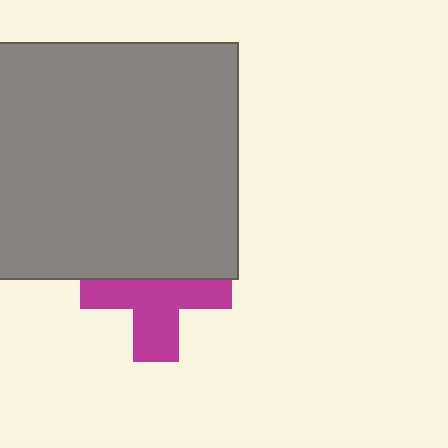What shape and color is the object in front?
The object in front is a gray rectangle.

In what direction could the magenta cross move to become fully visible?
The magenta cross could move down. That would shift it out from behind the gray rectangle entirely.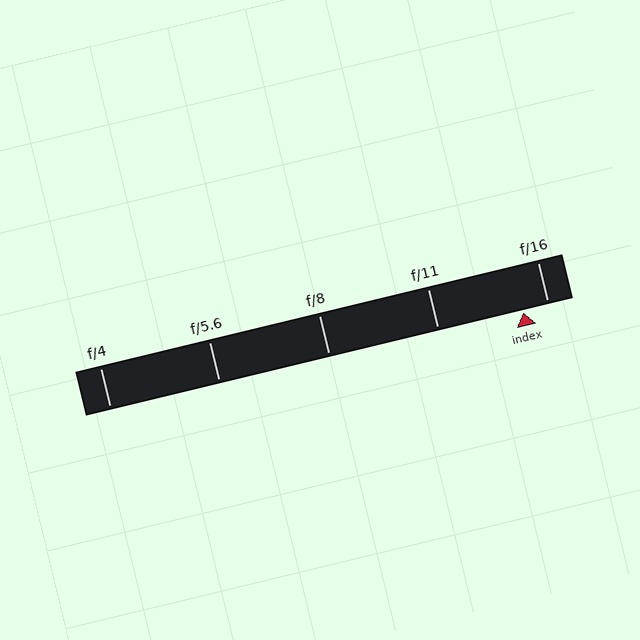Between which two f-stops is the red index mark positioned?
The index mark is between f/11 and f/16.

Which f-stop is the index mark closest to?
The index mark is closest to f/16.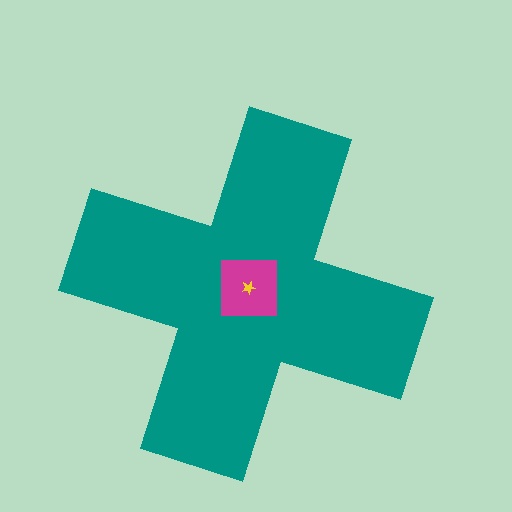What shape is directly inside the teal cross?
The magenta square.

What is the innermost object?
The yellow star.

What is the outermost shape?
The teal cross.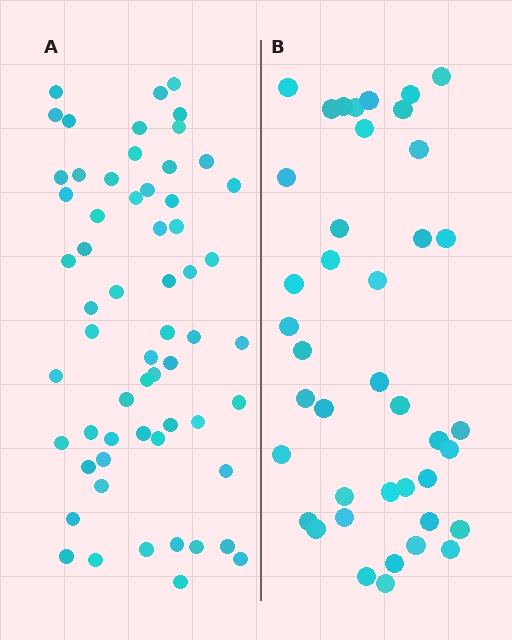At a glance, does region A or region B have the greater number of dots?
Region A (the left region) has more dots.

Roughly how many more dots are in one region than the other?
Region A has approximately 20 more dots than region B.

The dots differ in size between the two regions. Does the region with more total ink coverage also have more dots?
No. Region B has more total ink coverage because its dots are larger, but region A actually contains more individual dots. Total area can be misleading — the number of items is what matters here.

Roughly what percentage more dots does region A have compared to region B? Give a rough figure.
About 45% more.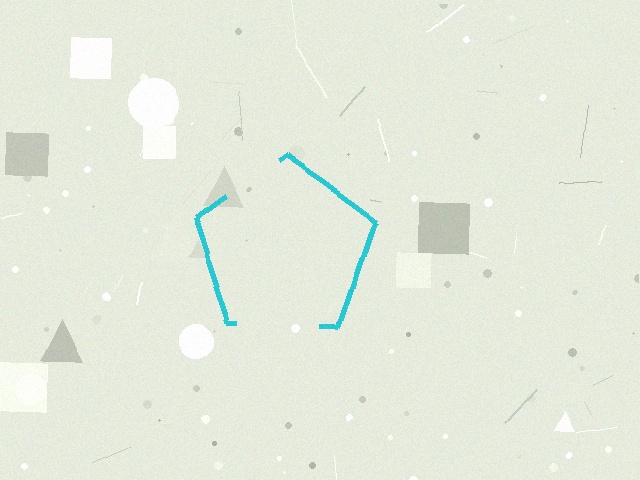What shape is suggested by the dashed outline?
The dashed outline suggests a pentagon.